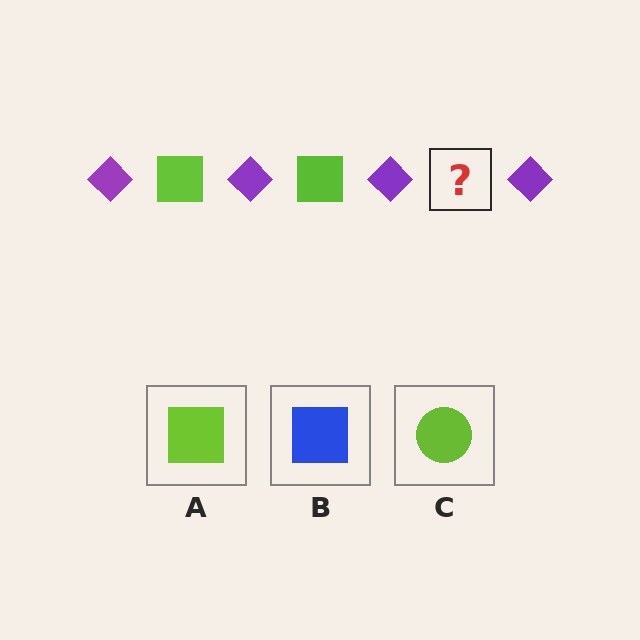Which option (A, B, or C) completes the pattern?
A.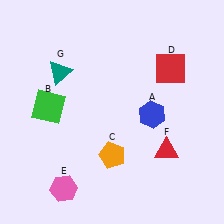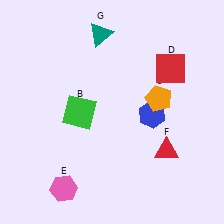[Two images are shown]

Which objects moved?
The objects that moved are: the green square (B), the orange pentagon (C), the teal triangle (G).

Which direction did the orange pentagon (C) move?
The orange pentagon (C) moved up.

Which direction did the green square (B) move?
The green square (B) moved right.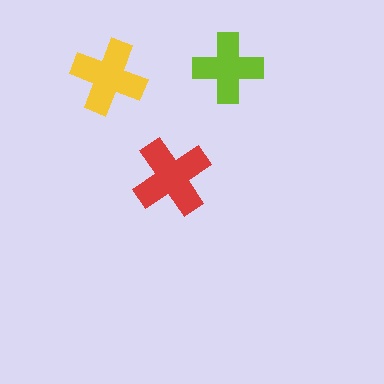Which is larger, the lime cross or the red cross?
The red one.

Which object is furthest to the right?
The lime cross is rightmost.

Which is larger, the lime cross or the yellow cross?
The yellow one.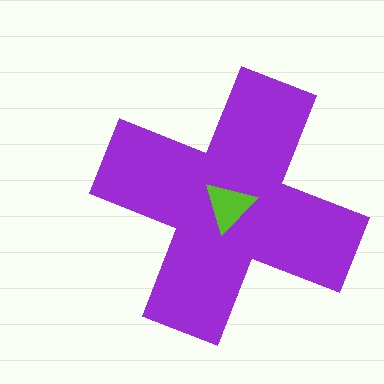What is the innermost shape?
The lime triangle.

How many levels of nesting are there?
2.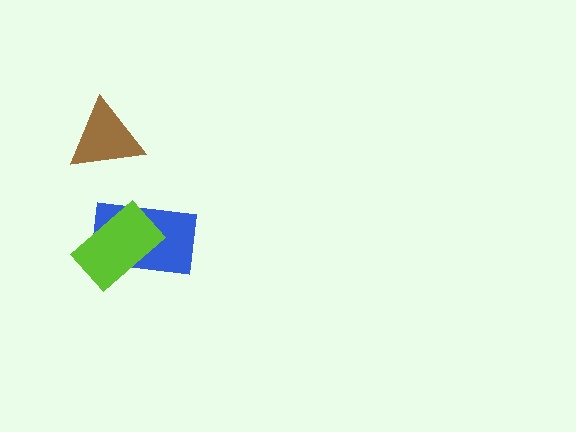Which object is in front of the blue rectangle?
The lime rectangle is in front of the blue rectangle.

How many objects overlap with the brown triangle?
0 objects overlap with the brown triangle.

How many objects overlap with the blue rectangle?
1 object overlaps with the blue rectangle.